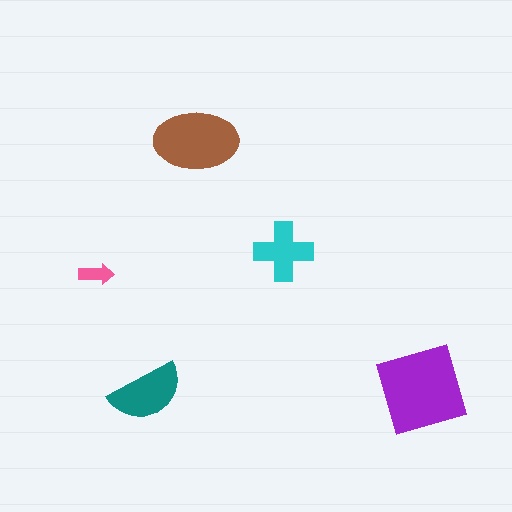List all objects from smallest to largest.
The pink arrow, the cyan cross, the teal semicircle, the brown ellipse, the purple diamond.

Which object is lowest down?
The teal semicircle is bottommost.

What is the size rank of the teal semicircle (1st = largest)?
3rd.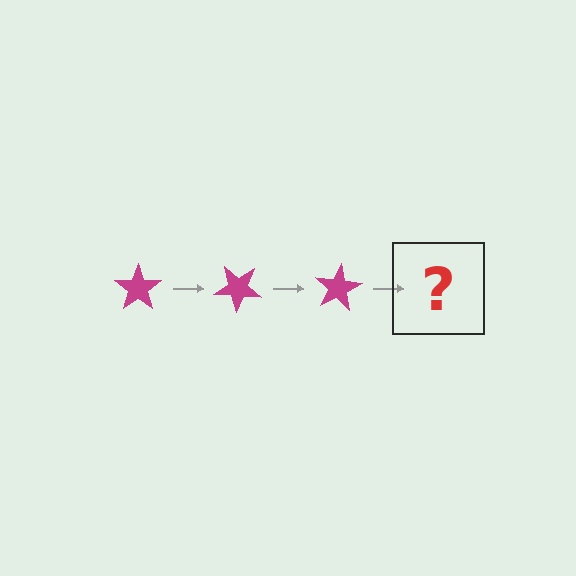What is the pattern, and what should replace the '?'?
The pattern is that the star rotates 40 degrees each step. The '?' should be a magenta star rotated 120 degrees.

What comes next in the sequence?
The next element should be a magenta star rotated 120 degrees.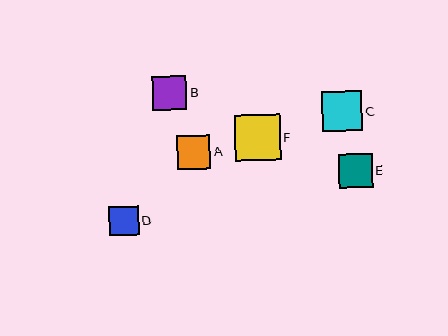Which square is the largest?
Square F is the largest with a size of approximately 46 pixels.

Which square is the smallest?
Square D is the smallest with a size of approximately 29 pixels.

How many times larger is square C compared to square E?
Square C is approximately 1.2 times the size of square E.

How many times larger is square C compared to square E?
Square C is approximately 1.2 times the size of square E.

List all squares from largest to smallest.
From largest to smallest: F, C, E, B, A, D.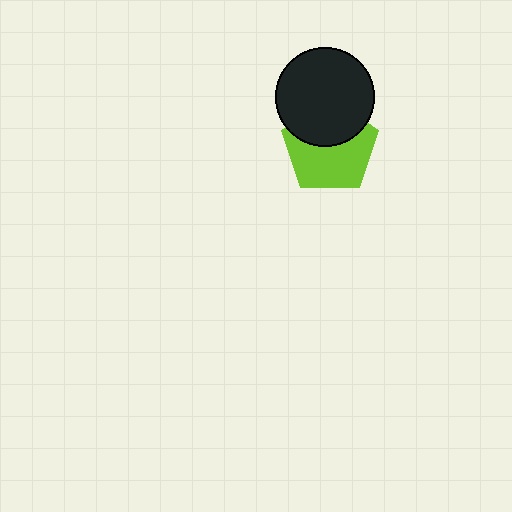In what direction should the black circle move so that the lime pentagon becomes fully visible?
The black circle should move up. That is the shortest direction to clear the overlap and leave the lime pentagon fully visible.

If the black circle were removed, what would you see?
You would see the complete lime pentagon.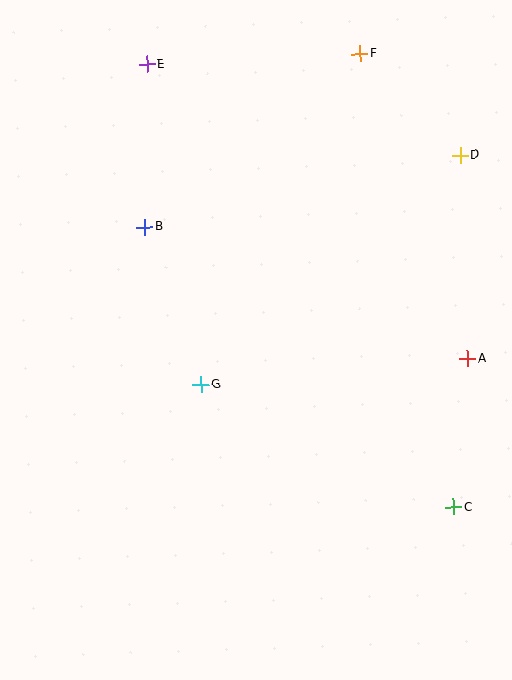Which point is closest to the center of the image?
Point G at (201, 384) is closest to the center.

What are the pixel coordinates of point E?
Point E is at (147, 64).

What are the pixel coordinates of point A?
Point A is at (468, 359).